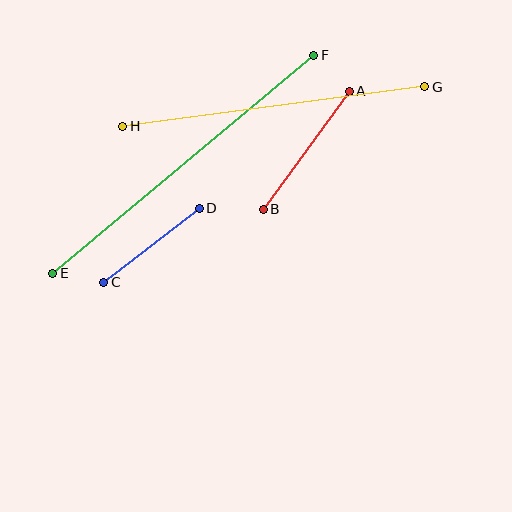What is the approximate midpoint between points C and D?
The midpoint is at approximately (151, 245) pixels.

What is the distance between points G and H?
The distance is approximately 305 pixels.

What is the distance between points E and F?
The distance is approximately 340 pixels.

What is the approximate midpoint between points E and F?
The midpoint is at approximately (183, 164) pixels.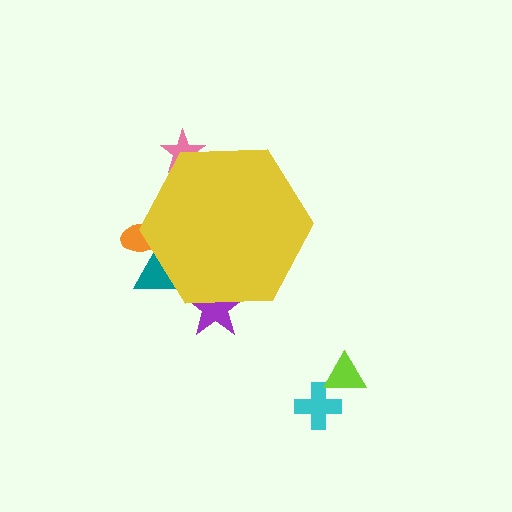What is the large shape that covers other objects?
A yellow hexagon.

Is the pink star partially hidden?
Yes, the pink star is partially hidden behind the yellow hexagon.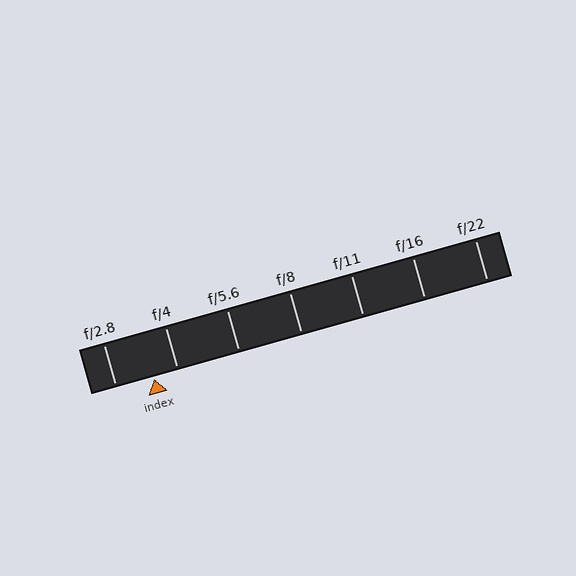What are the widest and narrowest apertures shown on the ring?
The widest aperture shown is f/2.8 and the narrowest is f/22.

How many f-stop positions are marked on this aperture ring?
There are 7 f-stop positions marked.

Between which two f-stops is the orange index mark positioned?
The index mark is between f/2.8 and f/4.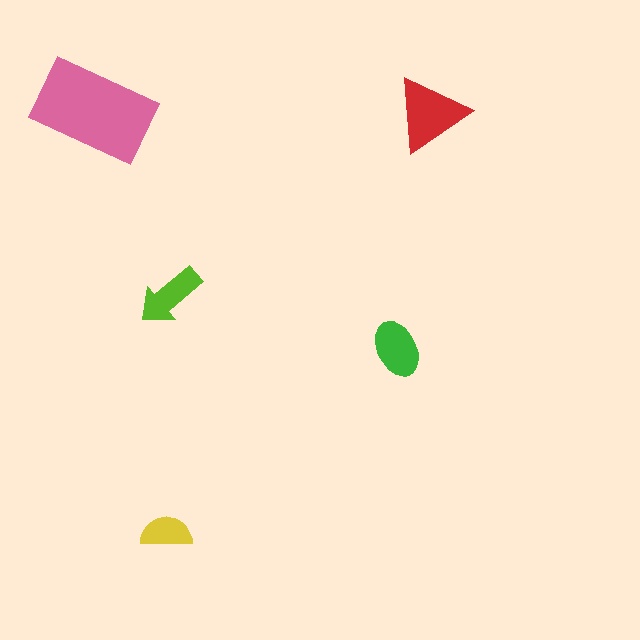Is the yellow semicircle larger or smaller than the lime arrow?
Smaller.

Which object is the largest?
The pink rectangle.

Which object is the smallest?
The yellow semicircle.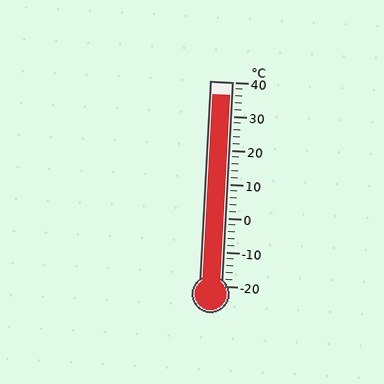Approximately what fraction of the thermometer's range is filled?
The thermometer is filled to approximately 95% of its range.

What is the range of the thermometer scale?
The thermometer scale ranges from -20°C to 40°C.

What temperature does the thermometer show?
The thermometer shows approximately 36°C.